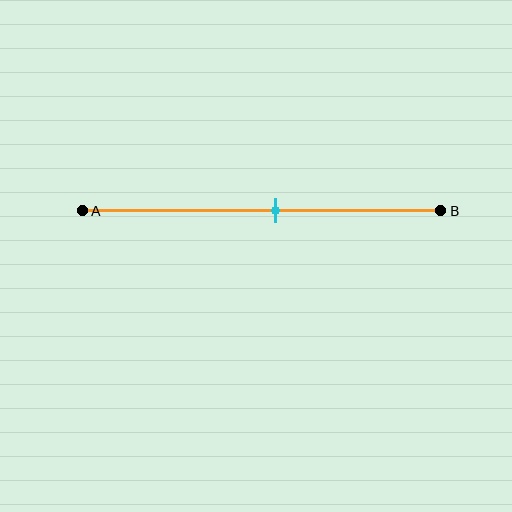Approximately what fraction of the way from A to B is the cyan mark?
The cyan mark is approximately 55% of the way from A to B.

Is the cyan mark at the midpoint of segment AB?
No, the mark is at about 55% from A, not at the 50% midpoint.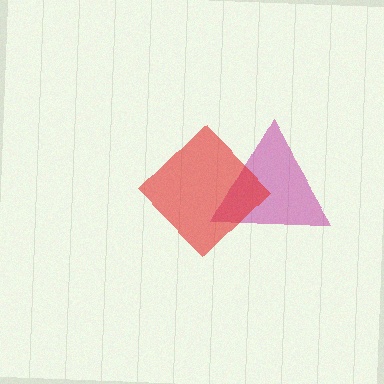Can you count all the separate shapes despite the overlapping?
Yes, there are 2 separate shapes.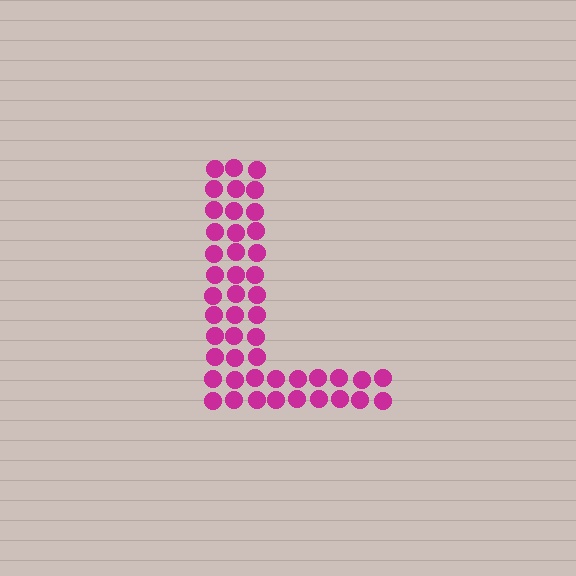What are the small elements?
The small elements are circles.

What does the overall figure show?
The overall figure shows the letter L.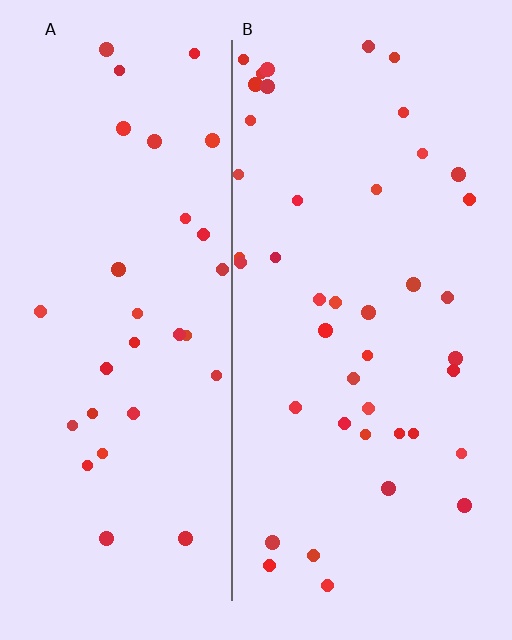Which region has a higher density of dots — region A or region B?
B (the right).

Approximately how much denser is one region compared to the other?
Approximately 1.4× — region B over region A.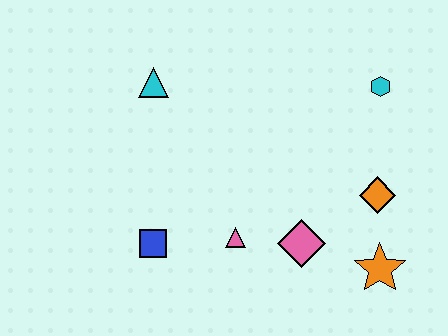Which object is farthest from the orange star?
The cyan triangle is farthest from the orange star.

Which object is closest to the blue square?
The pink triangle is closest to the blue square.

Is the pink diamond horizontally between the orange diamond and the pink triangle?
Yes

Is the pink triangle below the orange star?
No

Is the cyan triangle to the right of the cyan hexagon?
No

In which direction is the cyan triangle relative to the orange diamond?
The cyan triangle is to the left of the orange diamond.